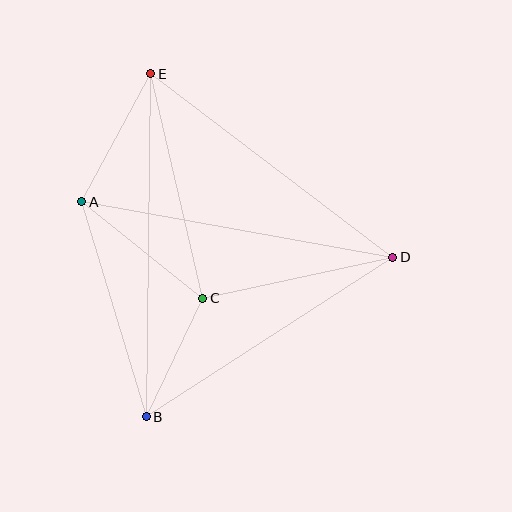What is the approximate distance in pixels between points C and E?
The distance between C and E is approximately 230 pixels.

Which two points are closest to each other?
Points B and C are closest to each other.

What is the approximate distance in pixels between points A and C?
The distance between A and C is approximately 155 pixels.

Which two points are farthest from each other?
Points B and E are farthest from each other.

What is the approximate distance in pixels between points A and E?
The distance between A and E is approximately 146 pixels.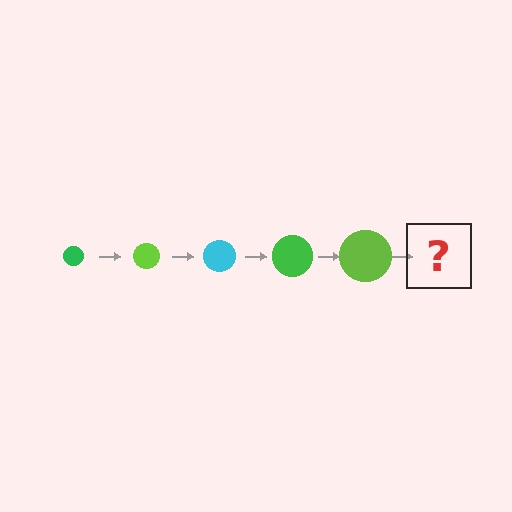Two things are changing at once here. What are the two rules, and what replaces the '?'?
The two rules are that the circle grows larger each step and the color cycles through green, lime, and cyan. The '?' should be a cyan circle, larger than the previous one.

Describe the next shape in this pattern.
It should be a cyan circle, larger than the previous one.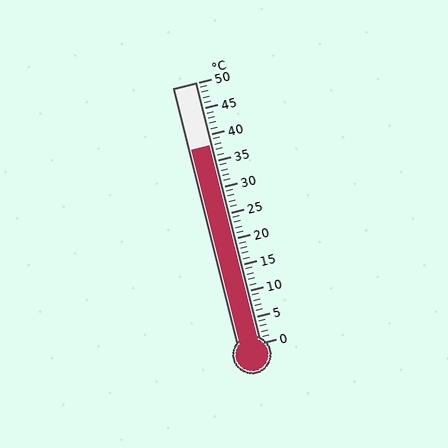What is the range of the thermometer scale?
The thermometer scale ranges from 0°C to 50°C.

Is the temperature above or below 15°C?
The temperature is above 15°C.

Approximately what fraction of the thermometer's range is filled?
The thermometer is filled to approximately 75% of its range.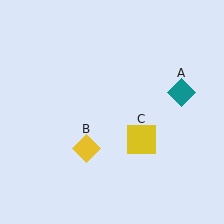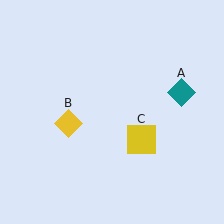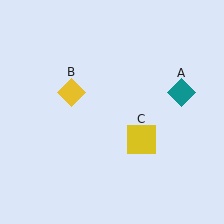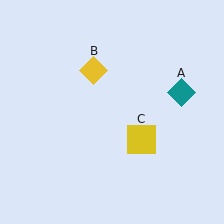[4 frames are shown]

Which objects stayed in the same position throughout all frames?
Teal diamond (object A) and yellow square (object C) remained stationary.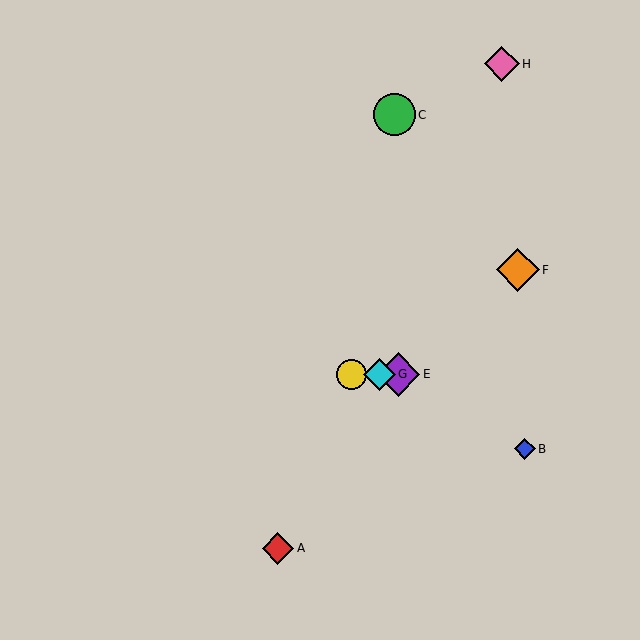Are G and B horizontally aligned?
No, G is at y≈374 and B is at y≈449.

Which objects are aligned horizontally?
Objects D, E, G are aligned horizontally.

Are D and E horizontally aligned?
Yes, both are at y≈374.